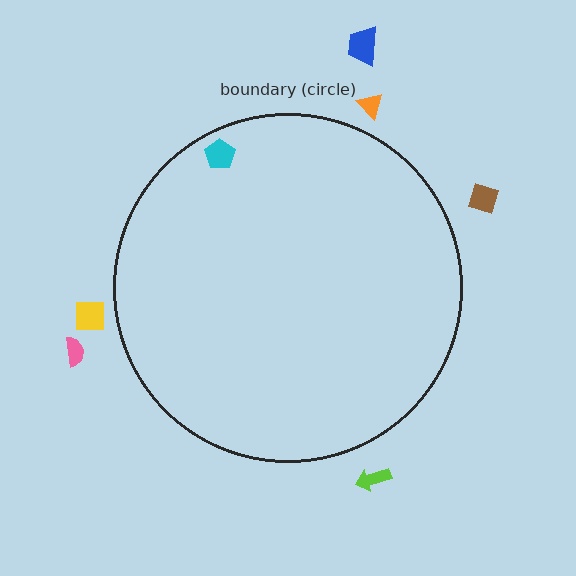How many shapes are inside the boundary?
1 inside, 6 outside.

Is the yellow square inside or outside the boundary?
Outside.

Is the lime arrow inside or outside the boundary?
Outside.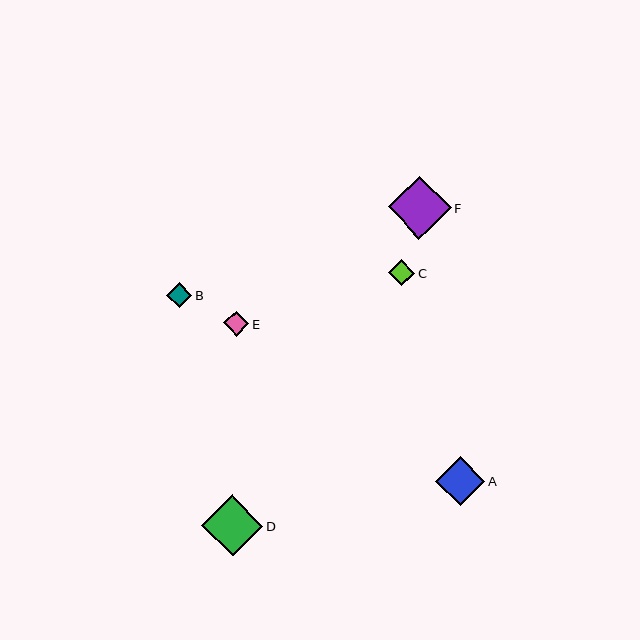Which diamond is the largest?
Diamond F is the largest with a size of approximately 63 pixels.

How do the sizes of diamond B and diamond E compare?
Diamond B and diamond E are approximately the same size.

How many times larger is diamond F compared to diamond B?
Diamond F is approximately 2.5 times the size of diamond B.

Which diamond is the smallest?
Diamond E is the smallest with a size of approximately 25 pixels.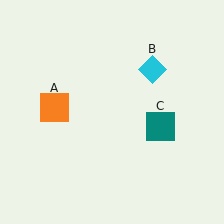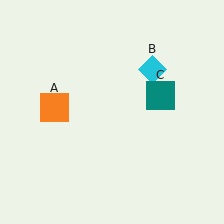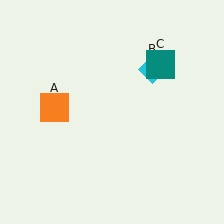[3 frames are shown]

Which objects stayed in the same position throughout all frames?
Orange square (object A) and cyan diamond (object B) remained stationary.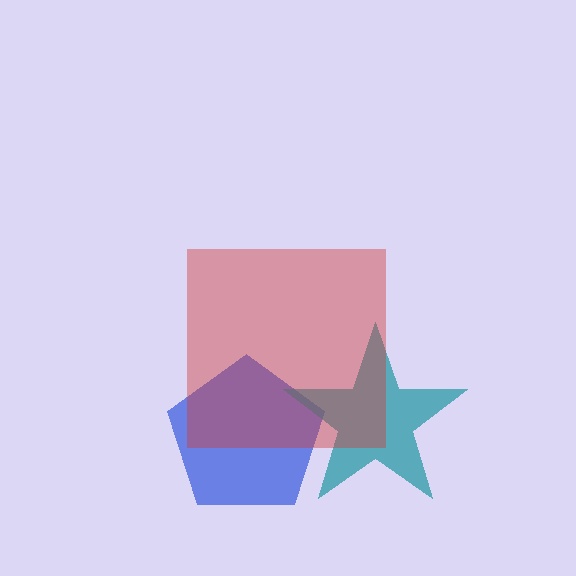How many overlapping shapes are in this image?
There are 3 overlapping shapes in the image.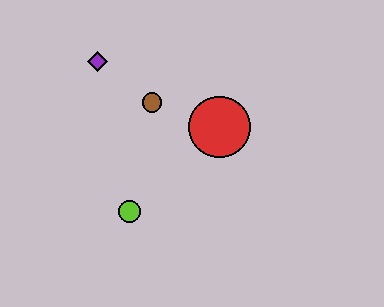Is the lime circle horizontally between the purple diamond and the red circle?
Yes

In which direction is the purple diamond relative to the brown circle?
The purple diamond is to the left of the brown circle.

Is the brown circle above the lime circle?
Yes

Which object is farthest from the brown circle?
The lime circle is farthest from the brown circle.